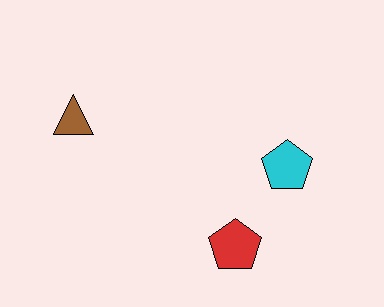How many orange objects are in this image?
There are no orange objects.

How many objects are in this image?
There are 3 objects.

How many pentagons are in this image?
There are 2 pentagons.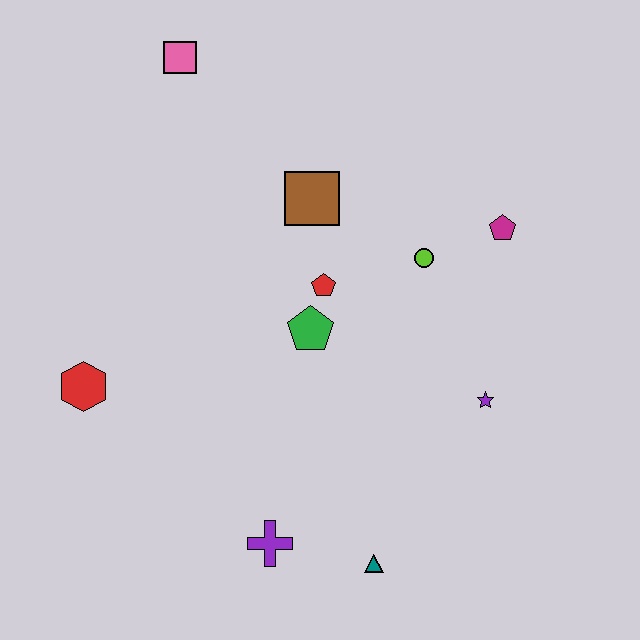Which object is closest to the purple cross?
The teal triangle is closest to the purple cross.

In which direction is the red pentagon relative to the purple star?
The red pentagon is to the left of the purple star.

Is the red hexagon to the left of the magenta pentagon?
Yes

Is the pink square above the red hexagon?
Yes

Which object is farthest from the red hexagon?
The magenta pentagon is farthest from the red hexagon.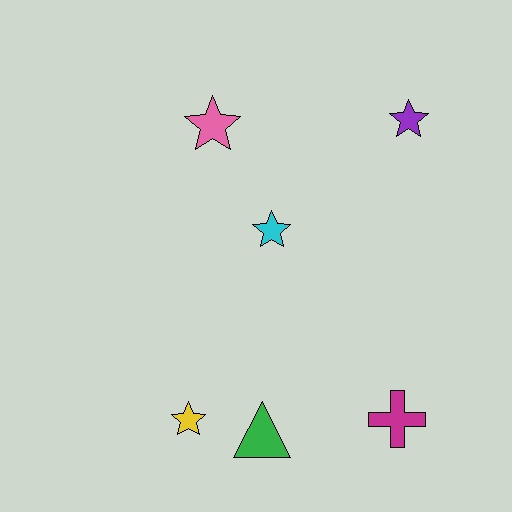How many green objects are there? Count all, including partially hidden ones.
There is 1 green object.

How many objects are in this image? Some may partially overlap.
There are 6 objects.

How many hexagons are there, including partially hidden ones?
There are no hexagons.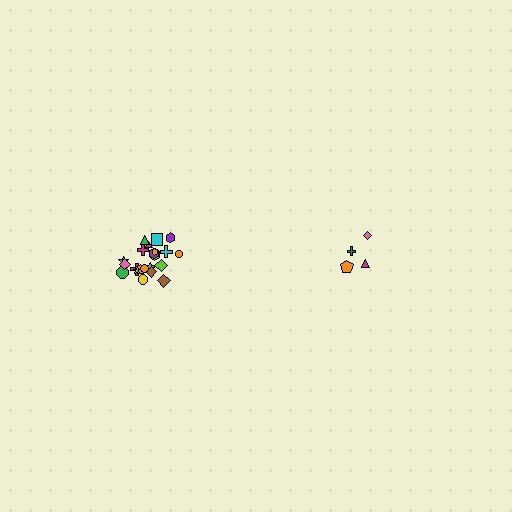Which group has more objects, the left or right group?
The left group.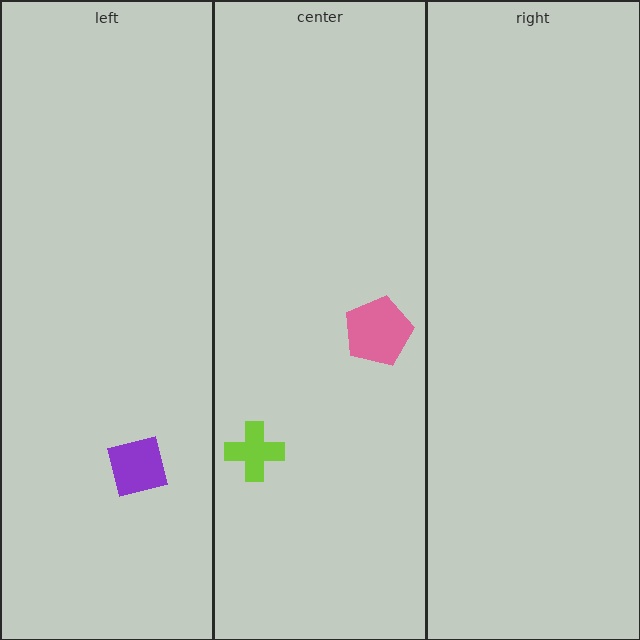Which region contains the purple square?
The left region.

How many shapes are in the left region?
1.